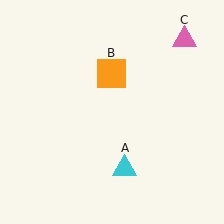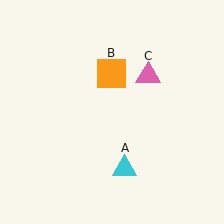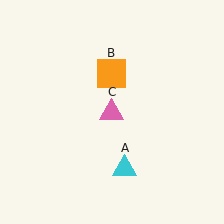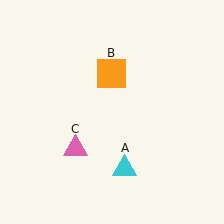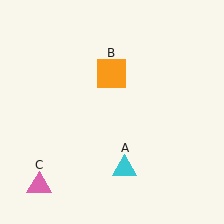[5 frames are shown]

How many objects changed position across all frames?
1 object changed position: pink triangle (object C).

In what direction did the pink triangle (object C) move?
The pink triangle (object C) moved down and to the left.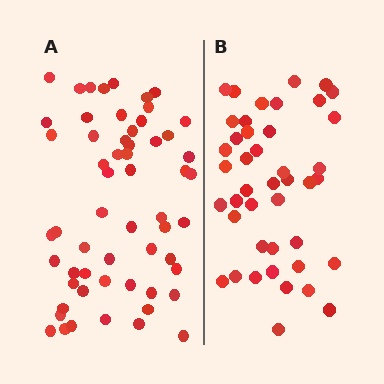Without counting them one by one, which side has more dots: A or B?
Region A (the left region) has more dots.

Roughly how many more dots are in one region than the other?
Region A has approximately 15 more dots than region B.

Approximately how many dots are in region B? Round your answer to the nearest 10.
About 40 dots. (The exact count is 43, which rounds to 40.)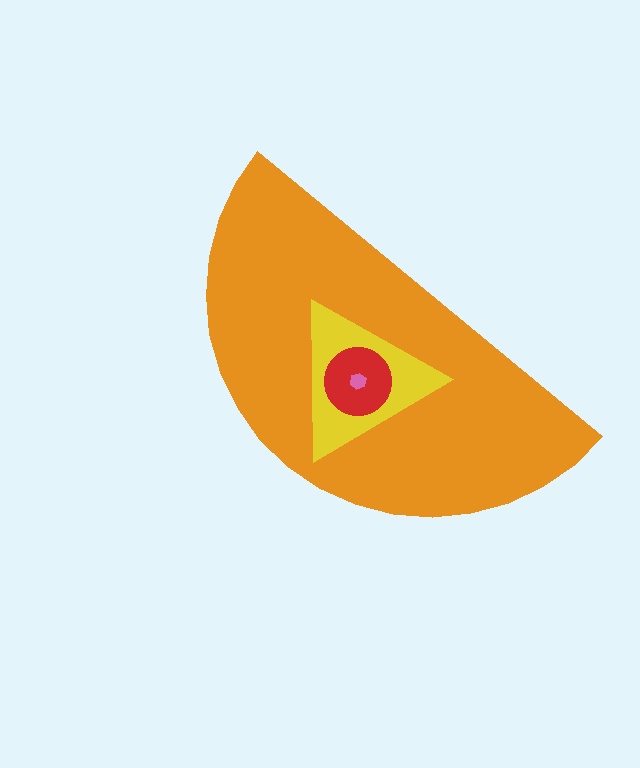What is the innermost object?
The pink hexagon.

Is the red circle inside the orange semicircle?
Yes.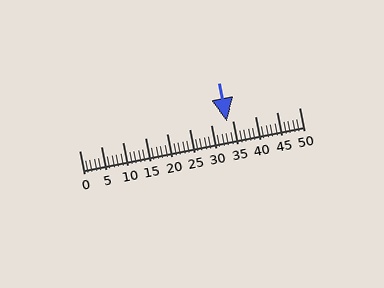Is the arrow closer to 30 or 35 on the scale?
The arrow is closer to 35.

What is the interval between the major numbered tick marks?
The major tick marks are spaced 5 units apart.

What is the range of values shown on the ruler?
The ruler shows values from 0 to 50.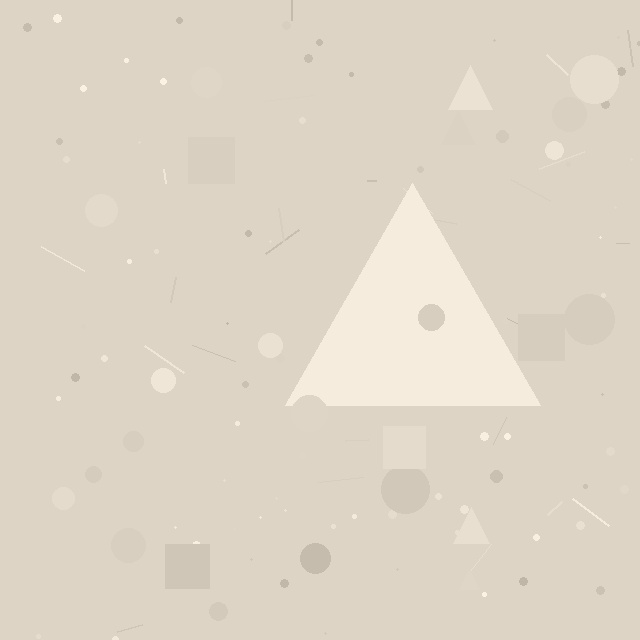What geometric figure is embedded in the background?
A triangle is embedded in the background.